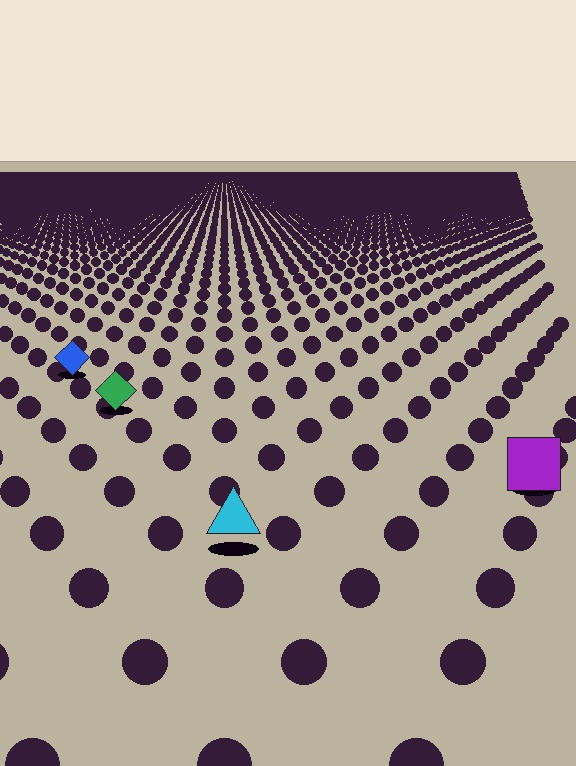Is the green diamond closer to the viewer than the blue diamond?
Yes. The green diamond is closer — you can tell from the texture gradient: the ground texture is coarser near it.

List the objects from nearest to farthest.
From nearest to farthest: the cyan triangle, the purple square, the green diamond, the blue diamond.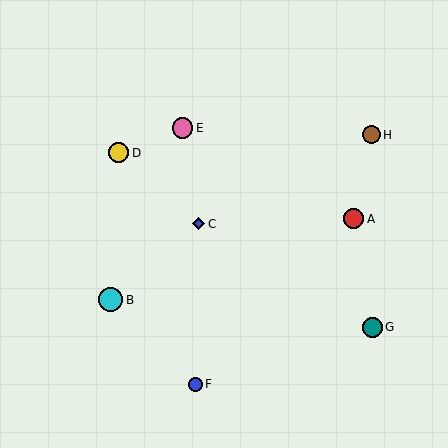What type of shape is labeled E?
Shape E is a pink circle.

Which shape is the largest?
The cyan circle (labeled B) is the largest.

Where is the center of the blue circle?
The center of the blue circle is at (195, 384).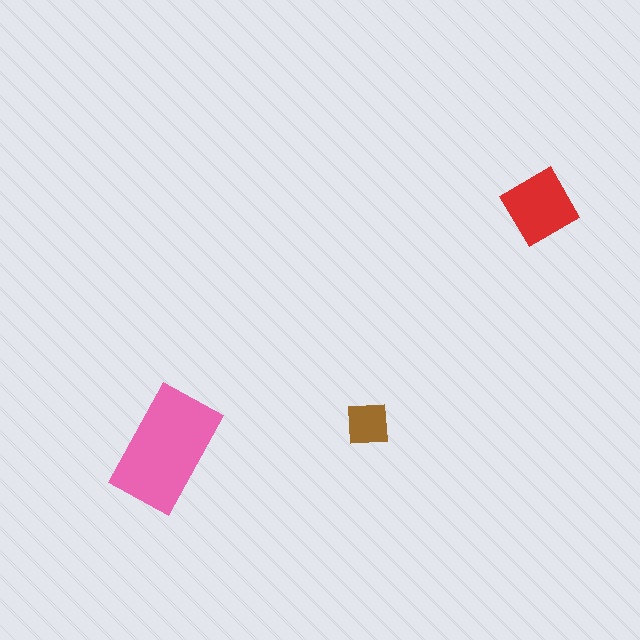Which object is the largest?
The pink rectangle.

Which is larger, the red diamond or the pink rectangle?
The pink rectangle.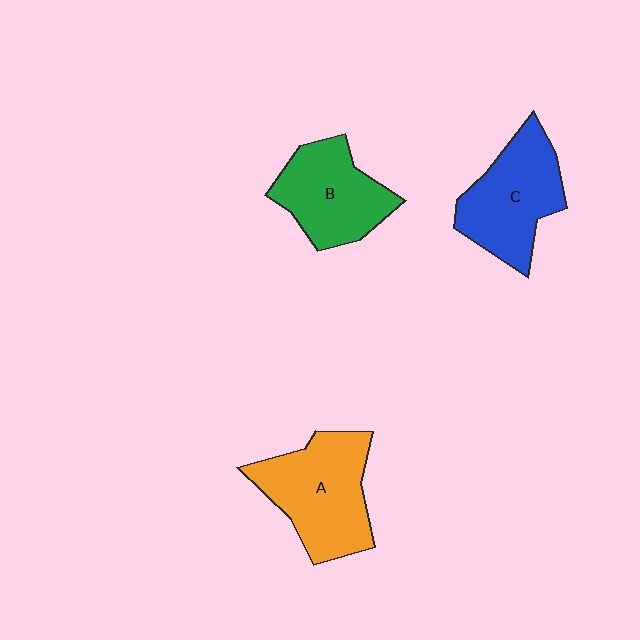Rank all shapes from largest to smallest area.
From largest to smallest: A (orange), C (blue), B (green).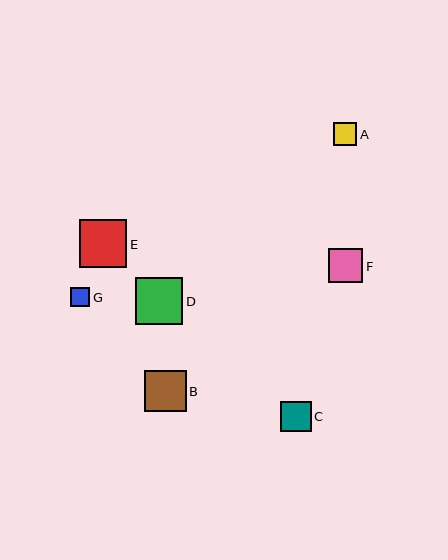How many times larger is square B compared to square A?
Square B is approximately 1.8 times the size of square A.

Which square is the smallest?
Square G is the smallest with a size of approximately 19 pixels.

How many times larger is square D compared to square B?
Square D is approximately 1.1 times the size of square B.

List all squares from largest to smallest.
From largest to smallest: E, D, B, F, C, A, G.